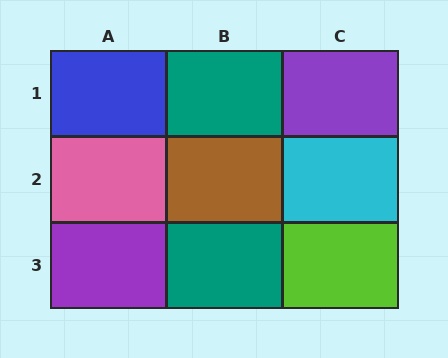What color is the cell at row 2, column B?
Brown.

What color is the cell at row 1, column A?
Blue.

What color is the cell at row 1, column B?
Teal.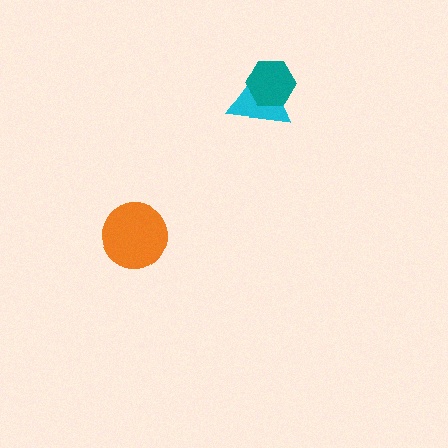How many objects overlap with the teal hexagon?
1 object overlaps with the teal hexagon.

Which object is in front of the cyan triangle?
The teal hexagon is in front of the cyan triangle.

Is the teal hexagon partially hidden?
No, no other shape covers it.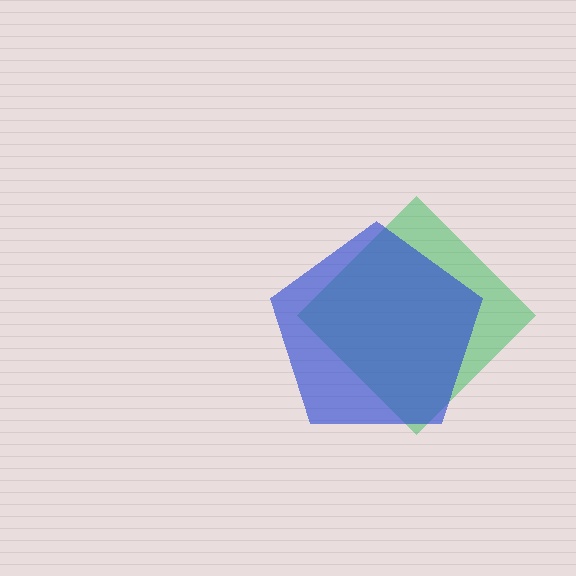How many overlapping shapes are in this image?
There are 2 overlapping shapes in the image.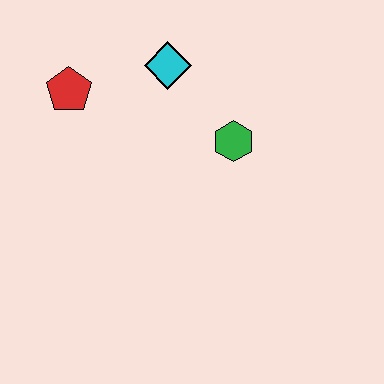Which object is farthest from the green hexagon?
The red pentagon is farthest from the green hexagon.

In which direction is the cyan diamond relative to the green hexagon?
The cyan diamond is above the green hexagon.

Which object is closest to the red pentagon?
The cyan diamond is closest to the red pentagon.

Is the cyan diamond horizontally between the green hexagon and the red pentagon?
Yes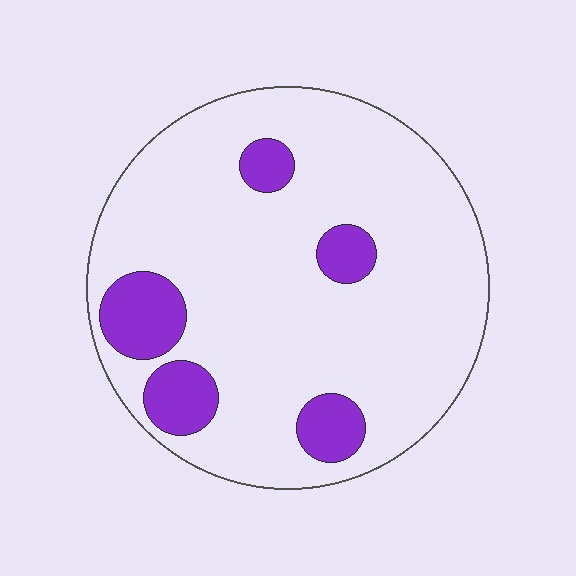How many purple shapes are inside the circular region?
5.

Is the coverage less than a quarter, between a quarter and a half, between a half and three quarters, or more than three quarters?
Less than a quarter.